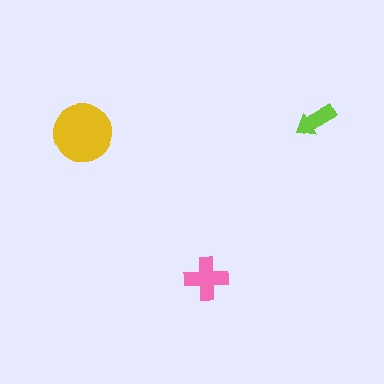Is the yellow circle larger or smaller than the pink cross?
Larger.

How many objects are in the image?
There are 3 objects in the image.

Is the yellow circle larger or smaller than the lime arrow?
Larger.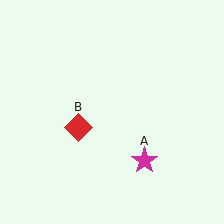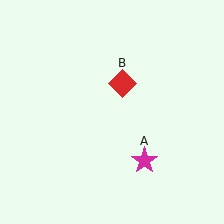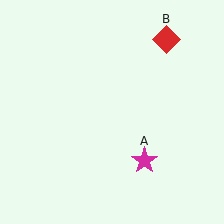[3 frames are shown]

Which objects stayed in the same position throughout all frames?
Magenta star (object A) remained stationary.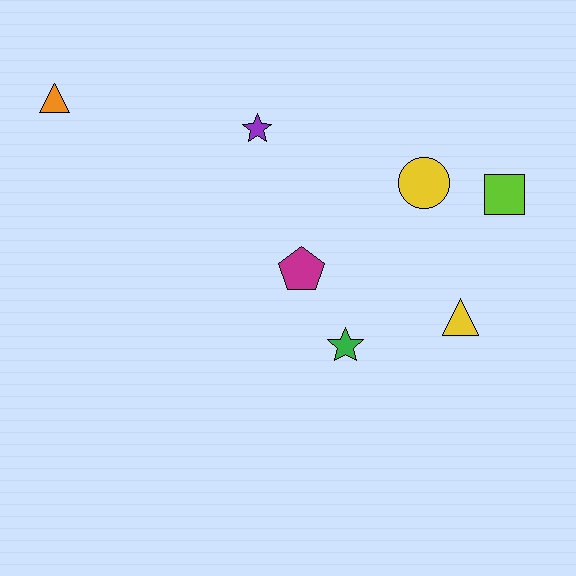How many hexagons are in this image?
There are no hexagons.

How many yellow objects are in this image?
There are 2 yellow objects.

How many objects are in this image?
There are 7 objects.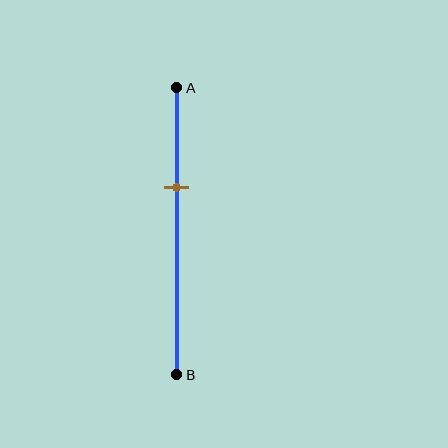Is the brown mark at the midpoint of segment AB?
No, the mark is at about 35% from A, not at the 50% midpoint.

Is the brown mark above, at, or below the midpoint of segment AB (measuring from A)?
The brown mark is above the midpoint of segment AB.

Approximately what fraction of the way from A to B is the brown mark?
The brown mark is approximately 35% of the way from A to B.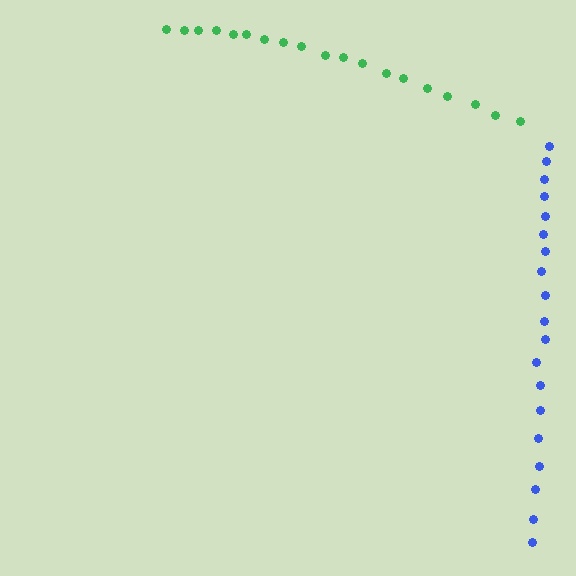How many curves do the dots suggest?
There are 2 distinct paths.